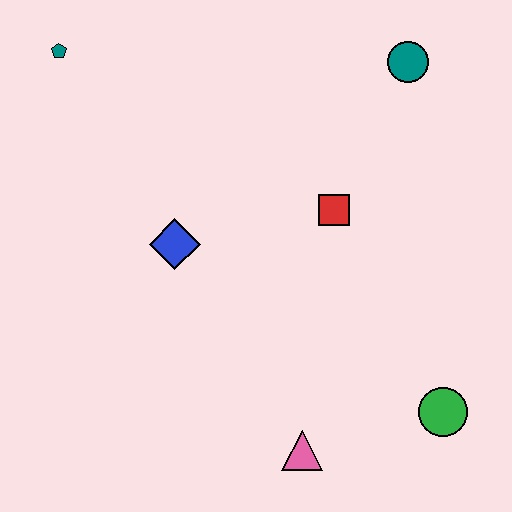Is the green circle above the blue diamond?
No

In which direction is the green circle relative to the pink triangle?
The green circle is to the right of the pink triangle.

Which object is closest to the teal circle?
The red square is closest to the teal circle.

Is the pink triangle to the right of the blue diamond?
Yes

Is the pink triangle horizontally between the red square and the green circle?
No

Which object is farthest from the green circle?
The teal pentagon is farthest from the green circle.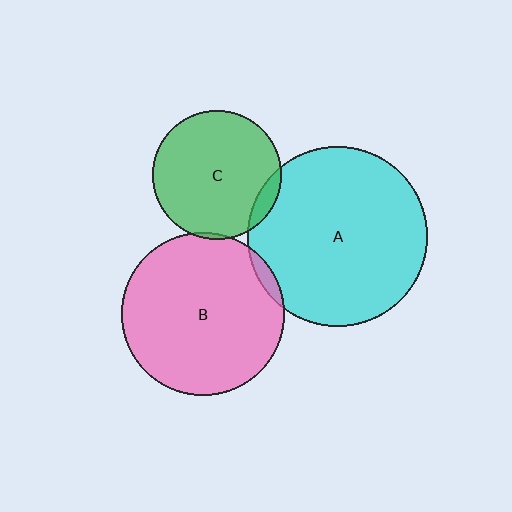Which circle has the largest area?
Circle A (cyan).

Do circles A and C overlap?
Yes.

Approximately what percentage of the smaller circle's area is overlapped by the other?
Approximately 5%.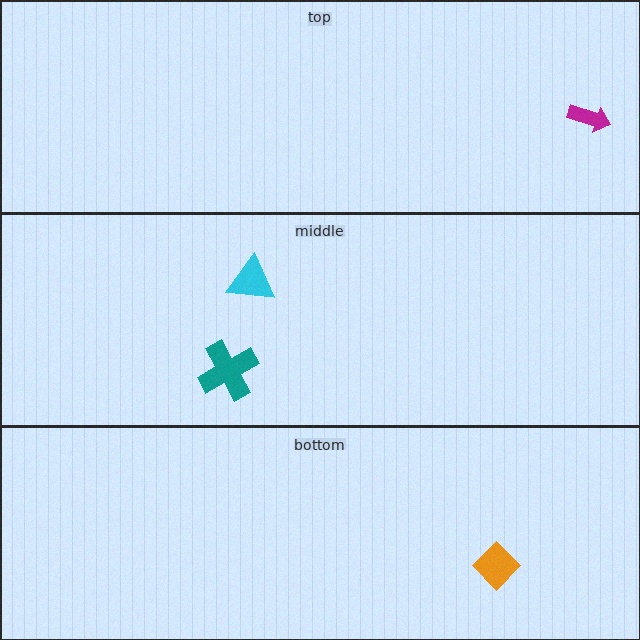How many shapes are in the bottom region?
1.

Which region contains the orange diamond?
The bottom region.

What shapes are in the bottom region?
The orange diamond.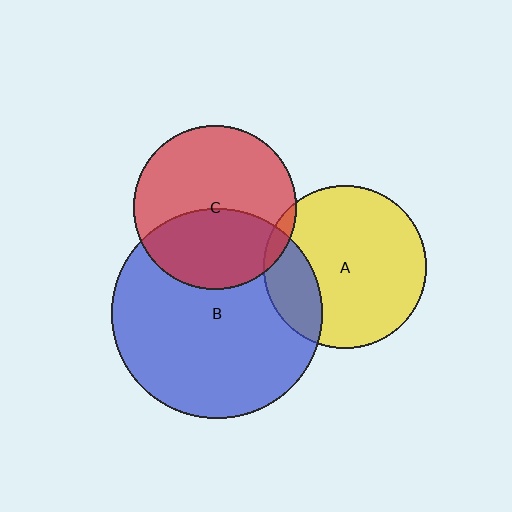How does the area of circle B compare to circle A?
Approximately 1.7 times.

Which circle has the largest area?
Circle B (blue).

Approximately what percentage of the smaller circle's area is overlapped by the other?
Approximately 40%.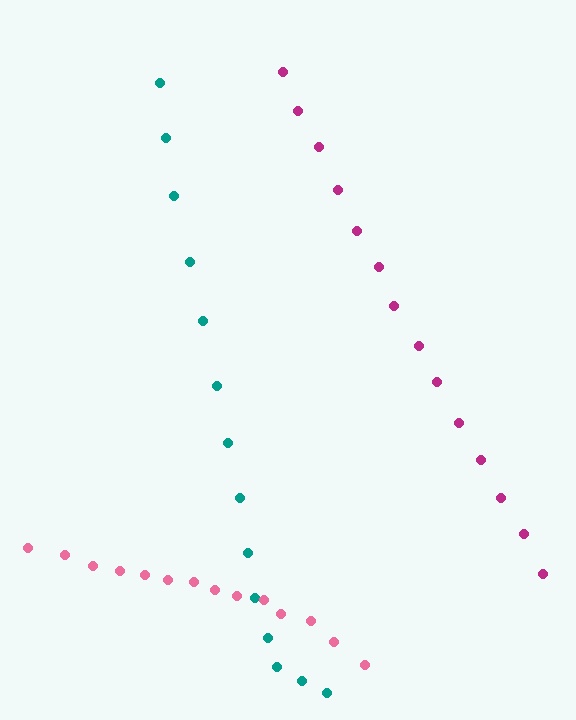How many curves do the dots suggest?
There are 3 distinct paths.